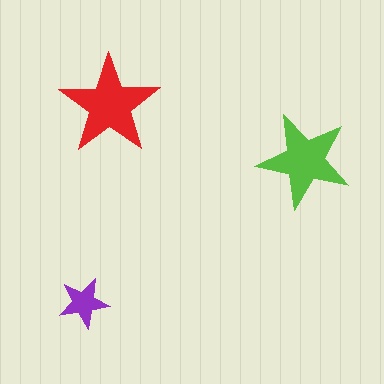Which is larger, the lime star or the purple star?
The lime one.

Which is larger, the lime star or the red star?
The red one.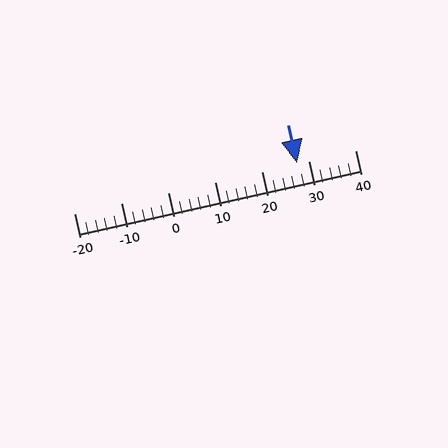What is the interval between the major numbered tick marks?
The major tick marks are spaced 10 units apart.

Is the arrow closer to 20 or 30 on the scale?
The arrow is closer to 30.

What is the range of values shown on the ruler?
The ruler shows values from -20 to 40.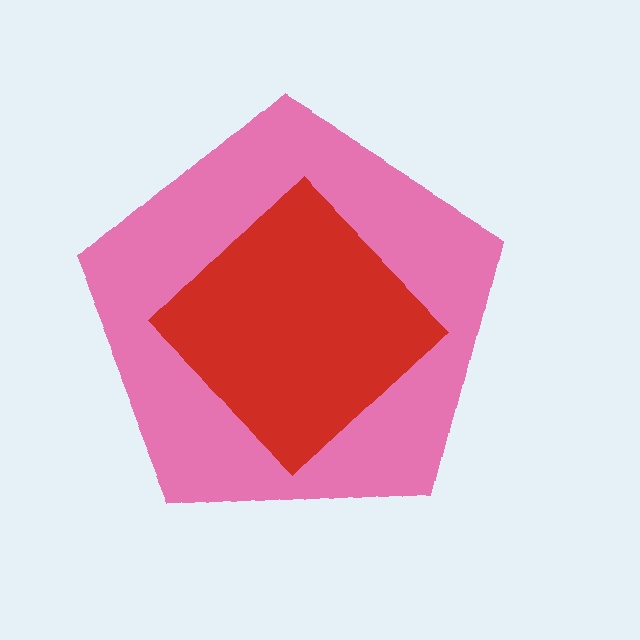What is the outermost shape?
The pink pentagon.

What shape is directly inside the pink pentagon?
The red diamond.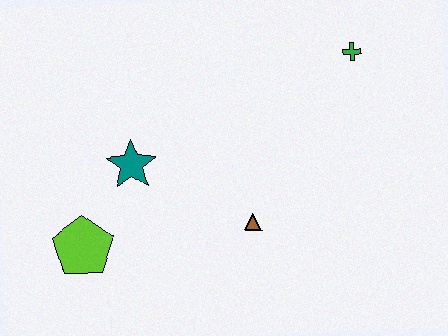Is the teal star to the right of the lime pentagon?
Yes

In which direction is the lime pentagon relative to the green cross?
The lime pentagon is to the left of the green cross.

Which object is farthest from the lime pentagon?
The green cross is farthest from the lime pentagon.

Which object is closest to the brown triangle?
The teal star is closest to the brown triangle.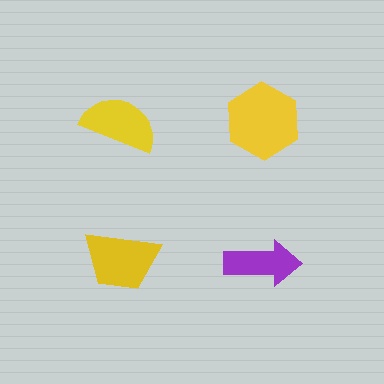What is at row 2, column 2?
A purple arrow.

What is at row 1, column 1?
A yellow semicircle.